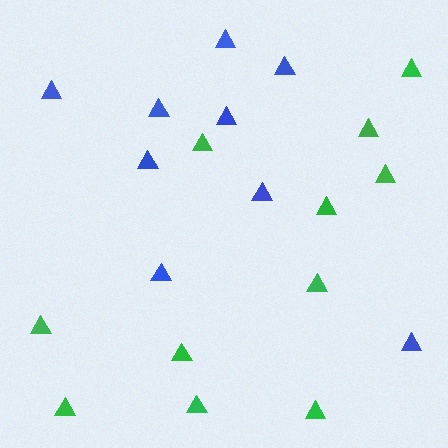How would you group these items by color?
There are 2 groups: one group of blue triangles (9) and one group of green triangles (11).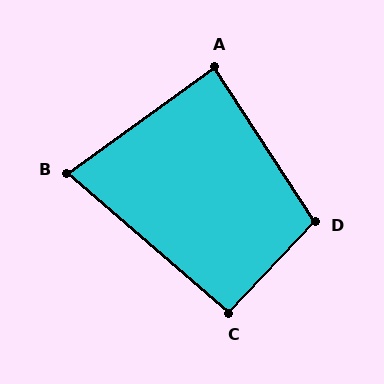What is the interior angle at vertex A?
Approximately 88 degrees (approximately right).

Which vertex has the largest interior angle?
D, at approximately 103 degrees.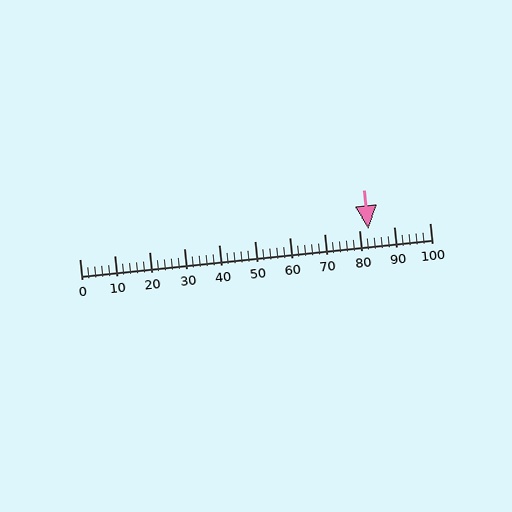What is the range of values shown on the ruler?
The ruler shows values from 0 to 100.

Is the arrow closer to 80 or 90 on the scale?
The arrow is closer to 80.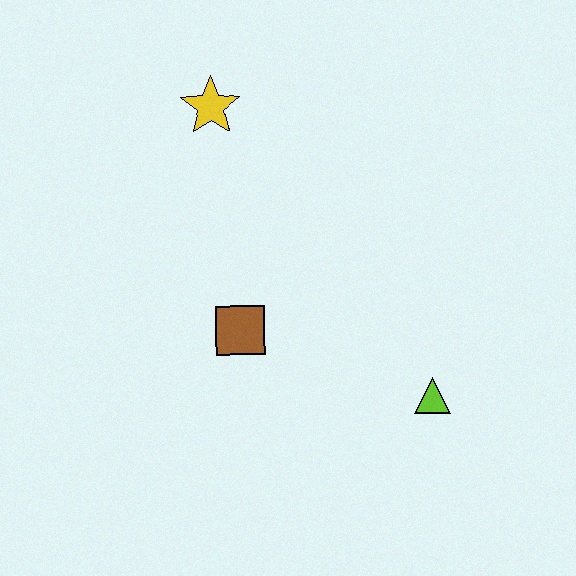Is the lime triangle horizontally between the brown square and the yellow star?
No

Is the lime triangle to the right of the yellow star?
Yes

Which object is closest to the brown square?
The lime triangle is closest to the brown square.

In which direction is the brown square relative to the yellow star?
The brown square is below the yellow star.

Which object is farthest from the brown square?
The yellow star is farthest from the brown square.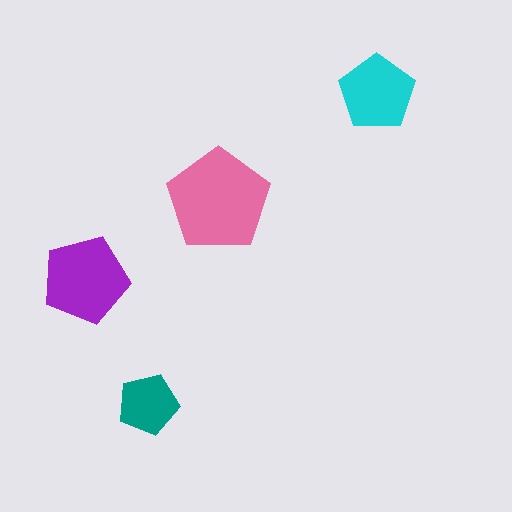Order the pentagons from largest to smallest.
the pink one, the purple one, the cyan one, the teal one.